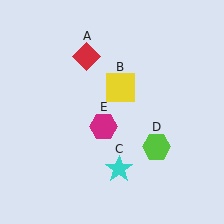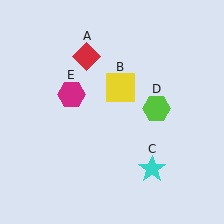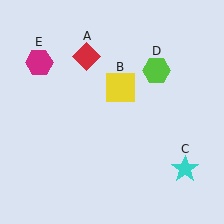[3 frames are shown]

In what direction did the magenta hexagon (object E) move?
The magenta hexagon (object E) moved up and to the left.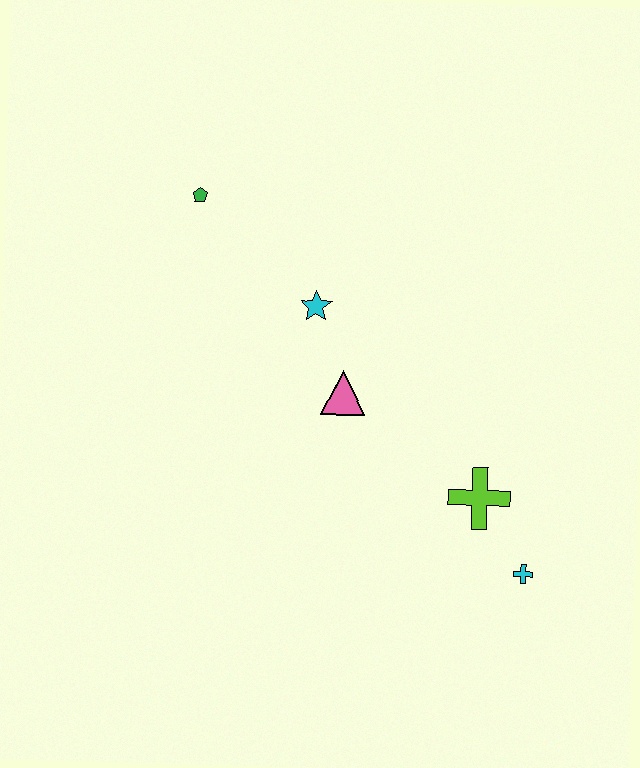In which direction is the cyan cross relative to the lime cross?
The cyan cross is below the lime cross.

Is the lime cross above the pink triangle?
No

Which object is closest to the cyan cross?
The lime cross is closest to the cyan cross.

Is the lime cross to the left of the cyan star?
No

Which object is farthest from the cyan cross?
The green pentagon is farthest from the cyan cross.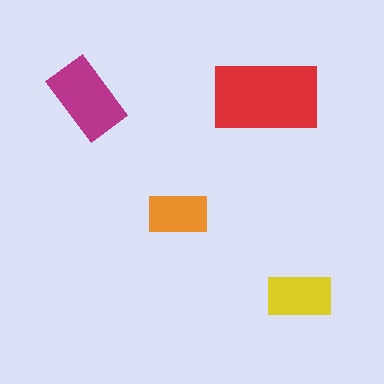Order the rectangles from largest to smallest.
the red one, the magenta one, the yellow one, the orange one.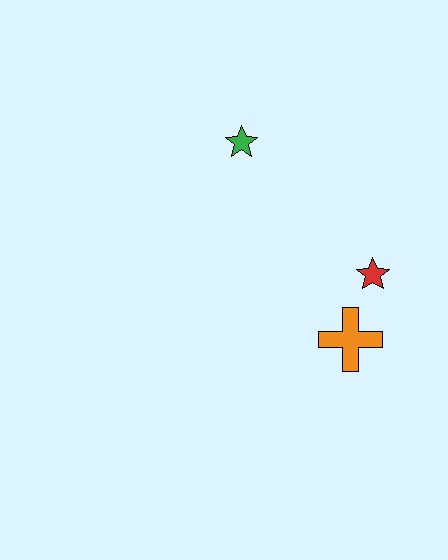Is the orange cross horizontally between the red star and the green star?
Yes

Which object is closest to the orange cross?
The red star is closest to the orange cross.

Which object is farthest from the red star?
The green star is farthest from the red star.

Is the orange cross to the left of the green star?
No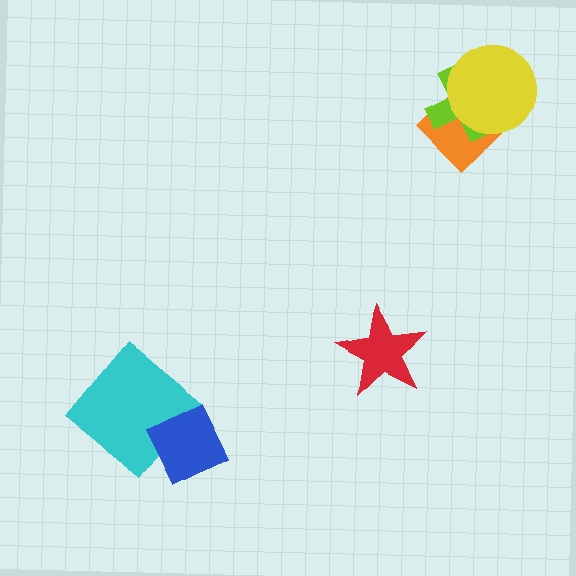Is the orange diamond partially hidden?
Yes, it is partially covered by another shape.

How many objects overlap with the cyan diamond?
1 object overlaps with the cyan diamond.